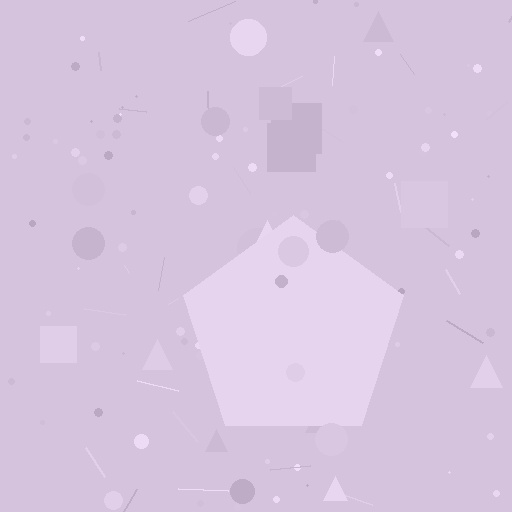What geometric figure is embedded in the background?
A pentagon is embedded in the background.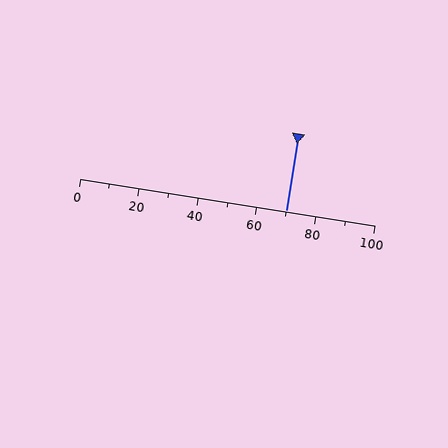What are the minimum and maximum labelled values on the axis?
The axis runs from 0 to 100.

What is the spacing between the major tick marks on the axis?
The major ticks are spaced 20 apart.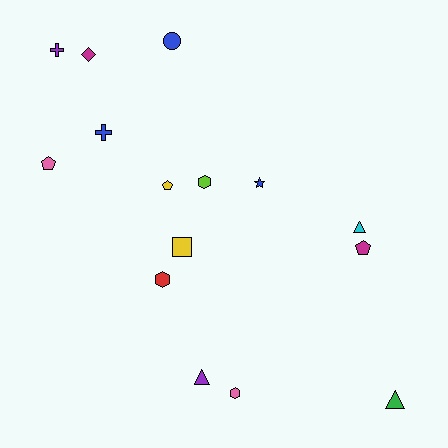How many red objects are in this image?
There is 1 red object.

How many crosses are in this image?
There are 2 crosses.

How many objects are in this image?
There are 15 objects.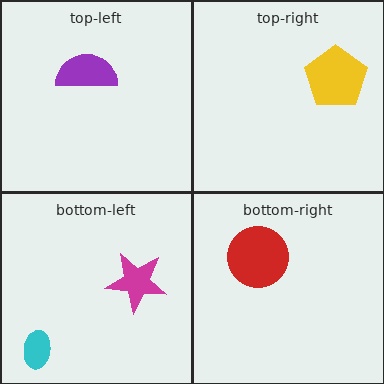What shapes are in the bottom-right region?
The red circle.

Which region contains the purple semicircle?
The top-left region.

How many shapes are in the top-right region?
1.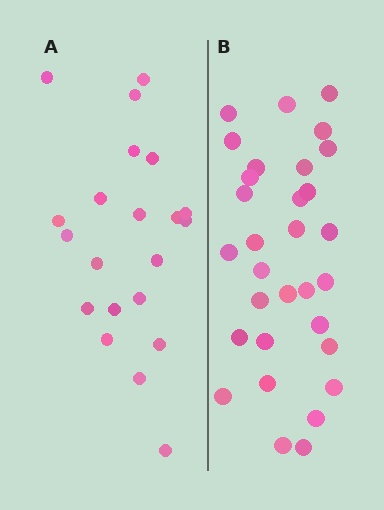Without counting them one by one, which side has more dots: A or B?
Region B (the right region) has more dots.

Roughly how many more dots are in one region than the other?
Region B has roughly 10 or so more dots than region A.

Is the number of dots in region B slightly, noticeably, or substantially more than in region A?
Region B has substantially more. The ratio is roughly 1.5 to 1.